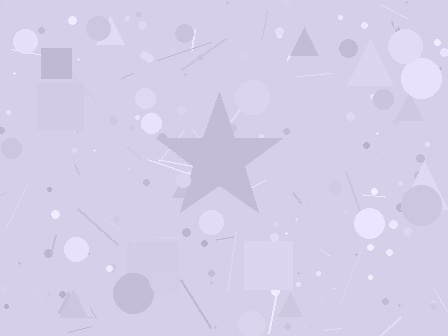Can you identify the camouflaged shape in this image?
The camouflaged shape is a star.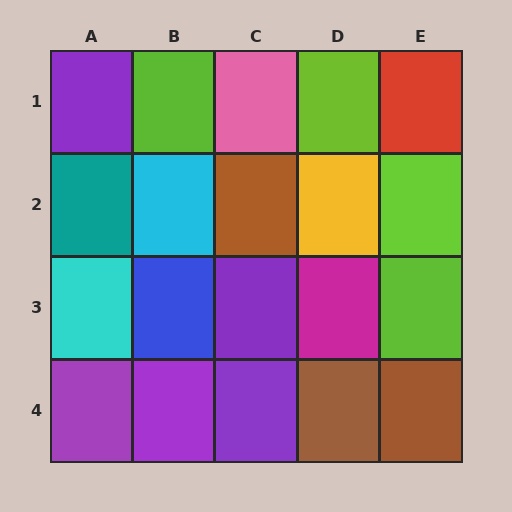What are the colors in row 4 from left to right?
Purple, purple, purple, brown, brown.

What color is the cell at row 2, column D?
Yellow.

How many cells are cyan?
2 cells are cyan.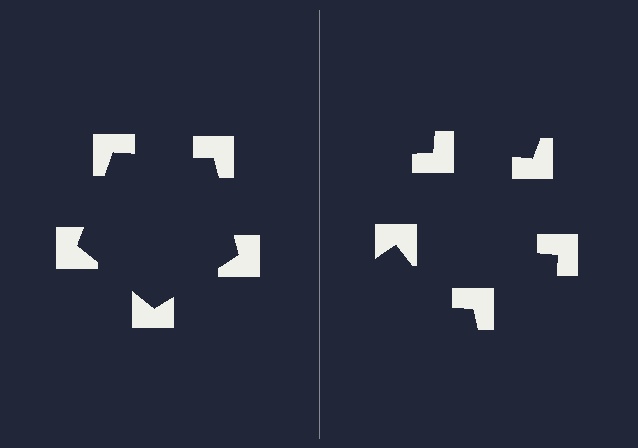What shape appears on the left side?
An illusory pentagon.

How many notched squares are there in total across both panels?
10 — 5 on each side.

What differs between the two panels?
The notched squares are positioned identically on both sides; only the wedge orientations differ. On the left they align to a pentagon; on the right they are misaligned.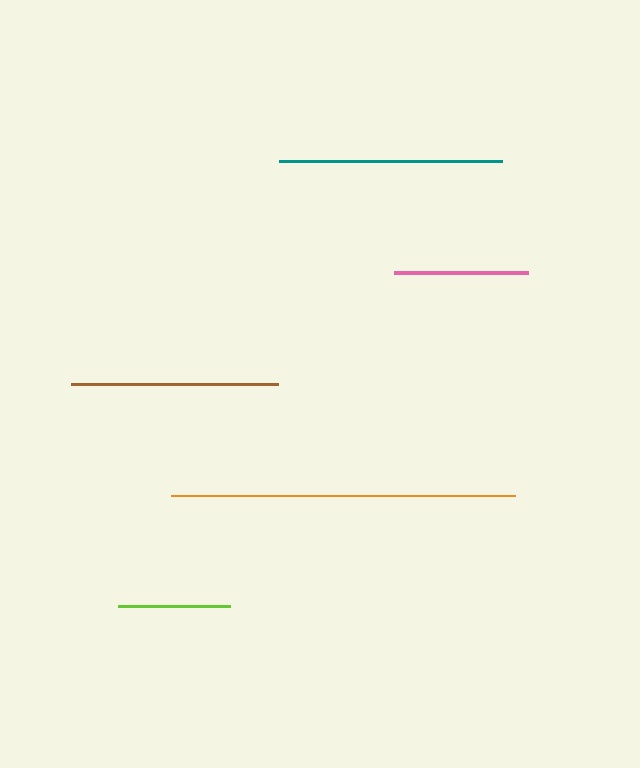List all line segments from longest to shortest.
From longest to shortest: orange, teal, brown, pink, lime.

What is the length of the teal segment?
The teal segment is approximately 223 pixels long.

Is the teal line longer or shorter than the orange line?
The orange line is longer than the teal line.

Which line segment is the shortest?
The lime line is the shortest at approximately 111 pixels.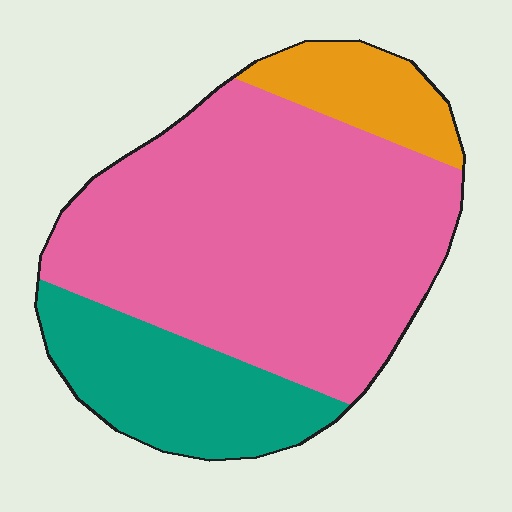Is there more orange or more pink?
Pink.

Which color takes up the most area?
Pink, at roughly 65%.